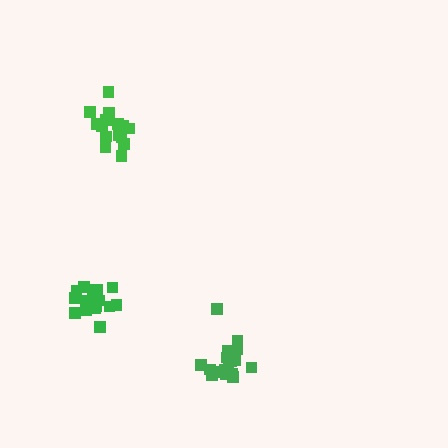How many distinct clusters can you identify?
There are 3 distinct clusters.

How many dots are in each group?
Group 1: 21 dots, Group 2: 18 dots, Group 3: 15 dots (54 total).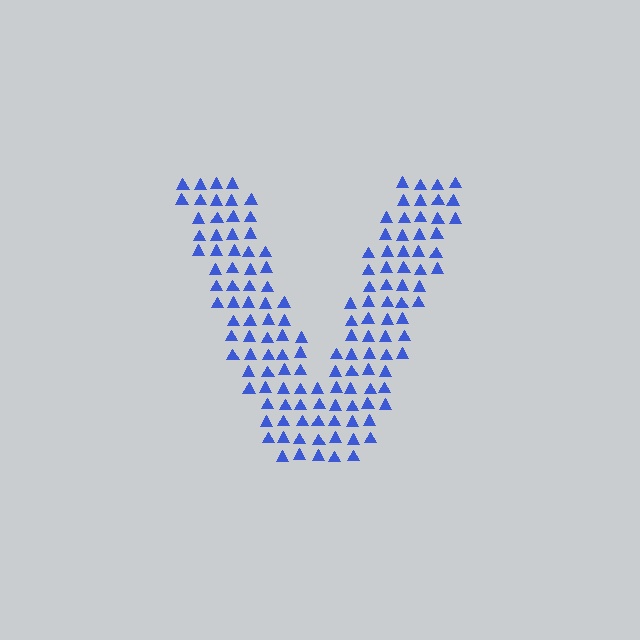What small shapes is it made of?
It is made of small triangles.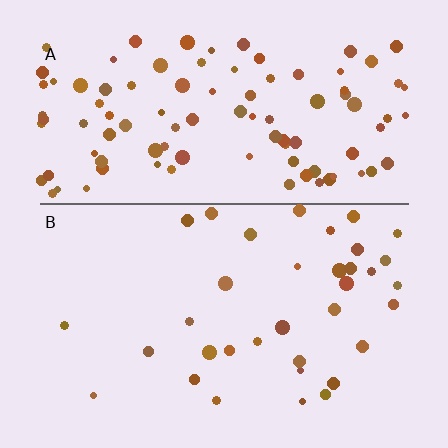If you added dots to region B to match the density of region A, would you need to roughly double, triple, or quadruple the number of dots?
Approximately triple.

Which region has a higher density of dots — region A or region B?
A (the top).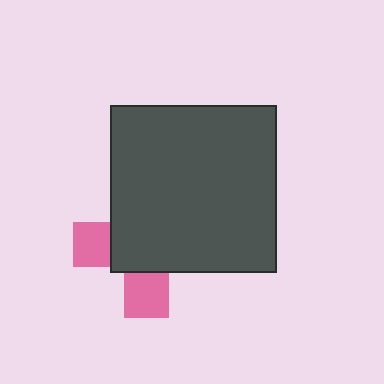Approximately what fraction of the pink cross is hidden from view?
Roughly 67% of the pink cross is hidden behind the dark gray square.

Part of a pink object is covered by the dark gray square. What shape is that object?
It is a cross.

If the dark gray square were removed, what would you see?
You would see the complete pink cross.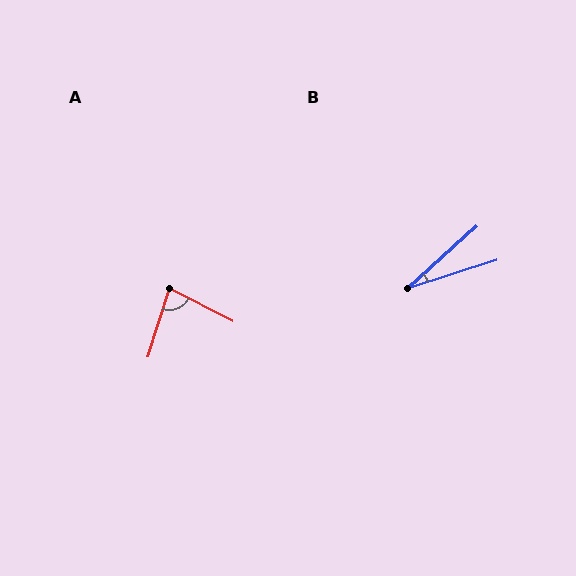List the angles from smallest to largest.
B (24°), A (80°).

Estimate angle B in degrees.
Approximately 24 degrees.